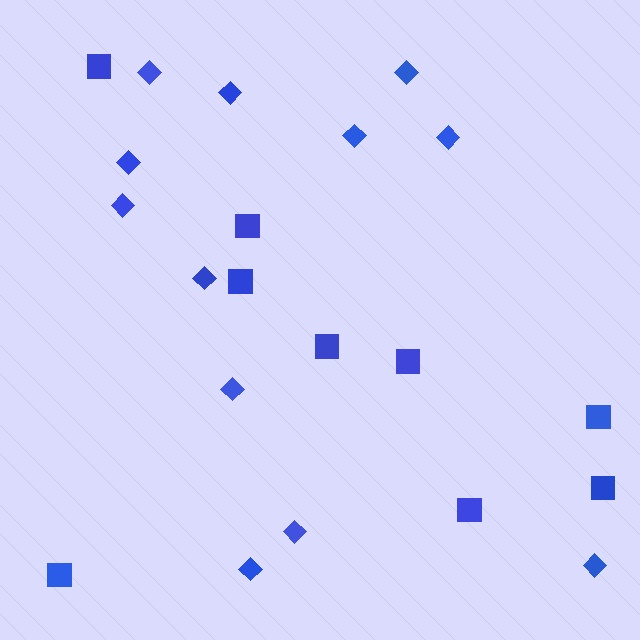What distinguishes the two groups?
There are 2 groups: one group of squares (9) and one group of diamonds (12).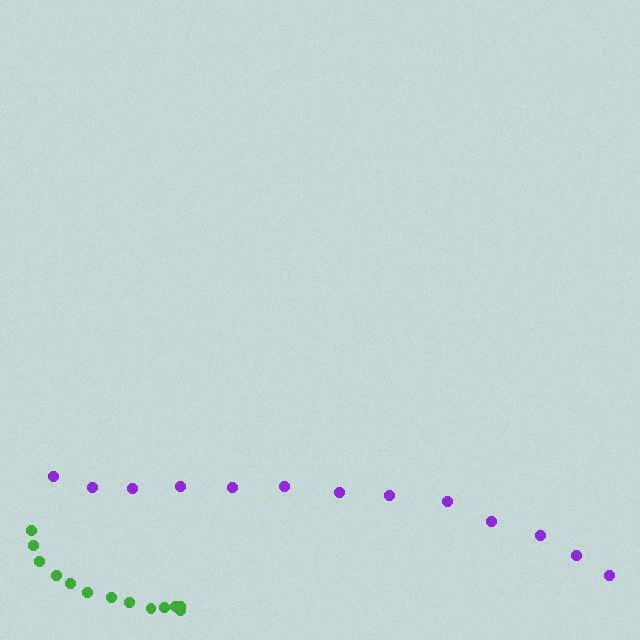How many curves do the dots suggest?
There are 2 distinct paths.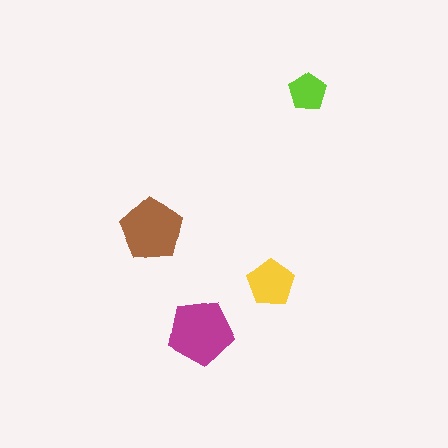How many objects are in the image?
There are 4 objects in the image.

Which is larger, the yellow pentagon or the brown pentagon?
The brown one.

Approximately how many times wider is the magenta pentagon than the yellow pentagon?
About 1.5 times wider.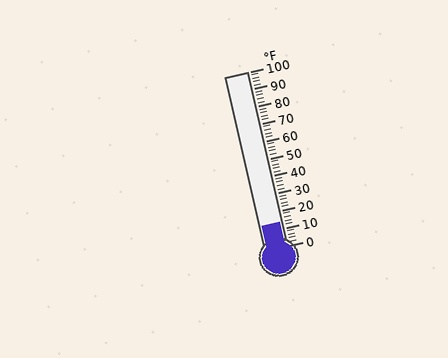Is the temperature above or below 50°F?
The temperature is below 50°F.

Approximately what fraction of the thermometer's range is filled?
The thermometer is filled to approximately 15% of its range.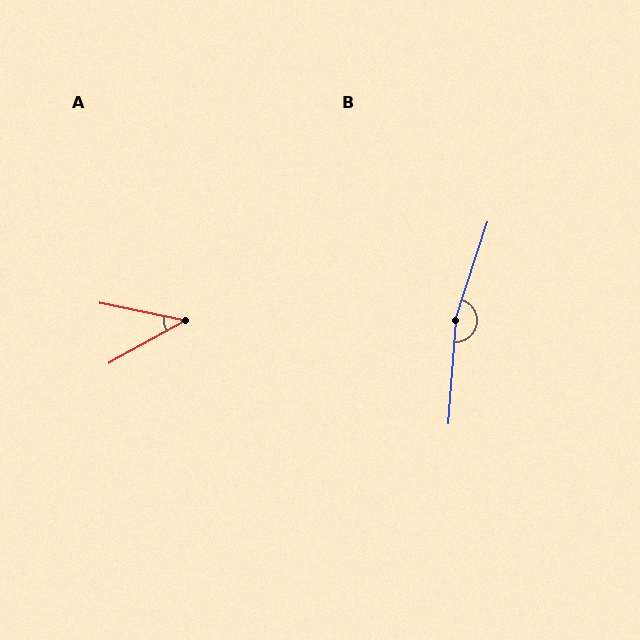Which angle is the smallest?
A, at approximately 41 degrees.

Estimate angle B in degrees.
Approximately 166 degrees.